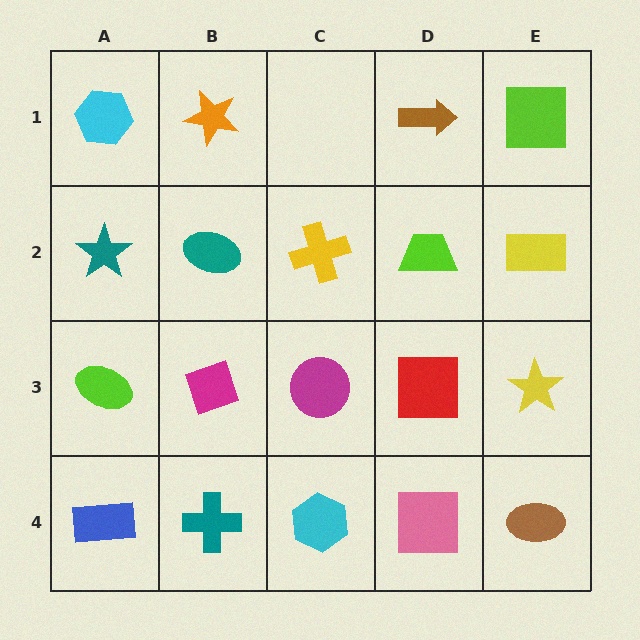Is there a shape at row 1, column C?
No, that cell is empty.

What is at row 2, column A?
A teal star.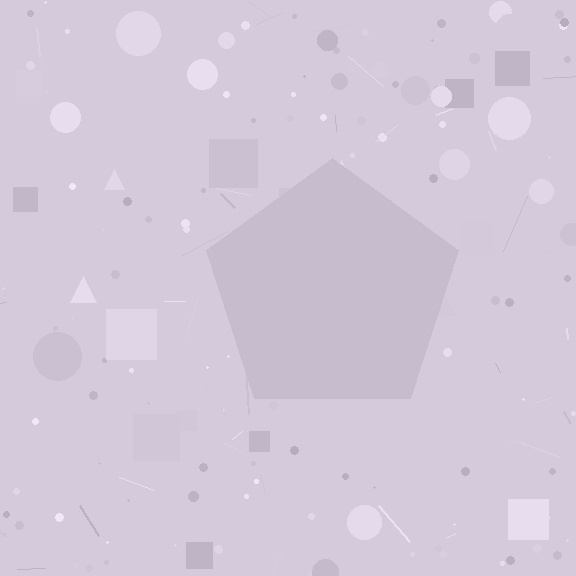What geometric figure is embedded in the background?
A pentagon is embedded in the background.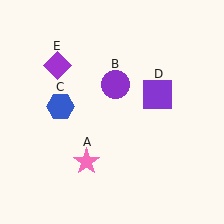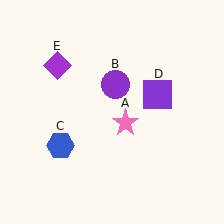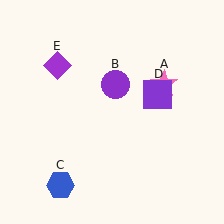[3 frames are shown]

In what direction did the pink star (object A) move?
The pink star (object A) moved up and to the right.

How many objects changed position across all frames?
2 objects changed position: pink star (object A), blue hexagon (object C).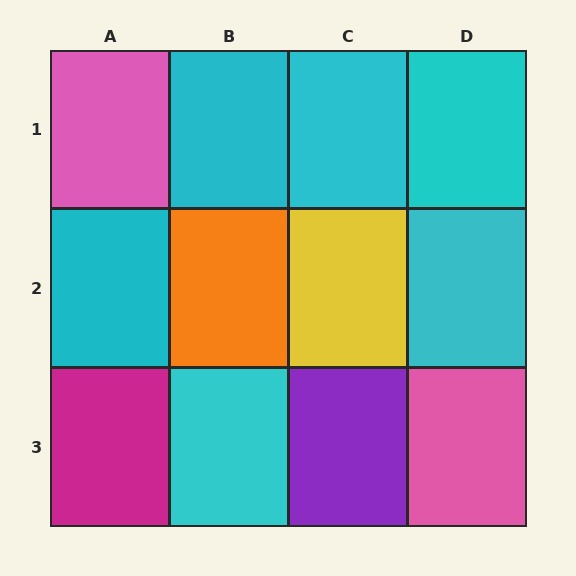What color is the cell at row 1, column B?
Cyan.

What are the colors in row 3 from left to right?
Magenta, cyan, purple, pink.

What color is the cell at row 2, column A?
Cyan.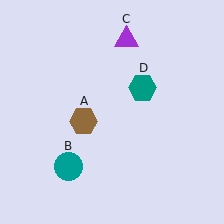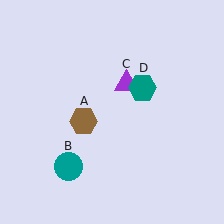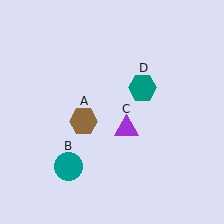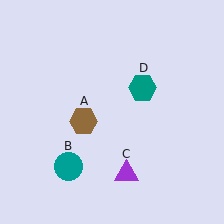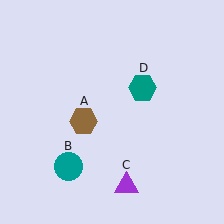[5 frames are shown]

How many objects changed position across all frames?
1 object changed position: purple triangle (object C).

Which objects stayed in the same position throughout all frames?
Brown hexagon (object A) and teal circle (object B) and teal hexagon (object D) remained stationary.